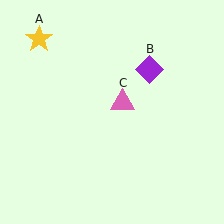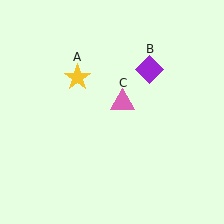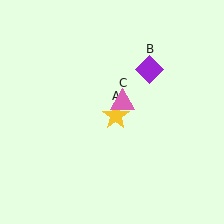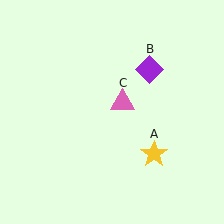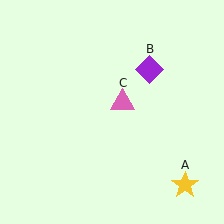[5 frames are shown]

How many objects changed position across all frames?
1 object changed position: yellow star (object A).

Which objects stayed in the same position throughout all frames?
Purple diamond (object B) and pink triangle (object C) remained stationary.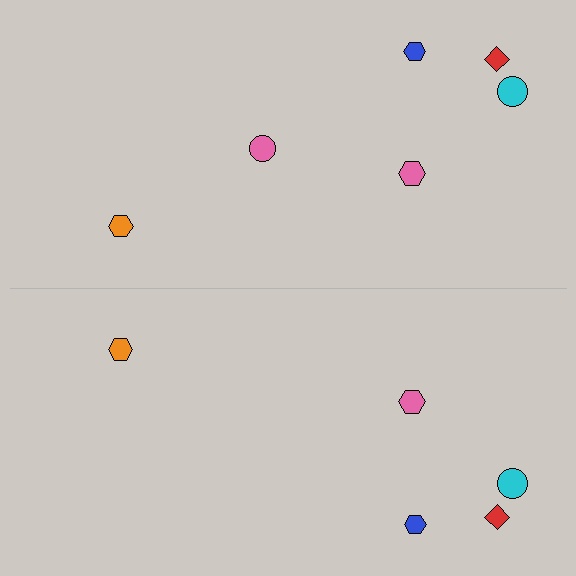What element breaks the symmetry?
A pink circle is missing from the bottom side.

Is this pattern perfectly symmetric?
No, the pattern is not perfectly symmetric. A pink circle is missing from the bottom side.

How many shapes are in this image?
There are 11 shapes in this image.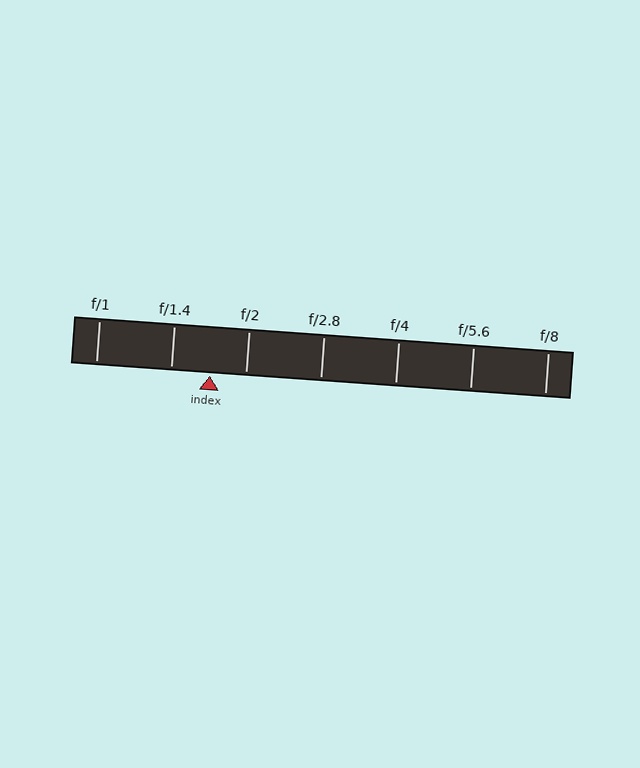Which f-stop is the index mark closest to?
The index mark is closest to f/2.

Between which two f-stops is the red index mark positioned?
The index mark is between f/1.4 and f/2.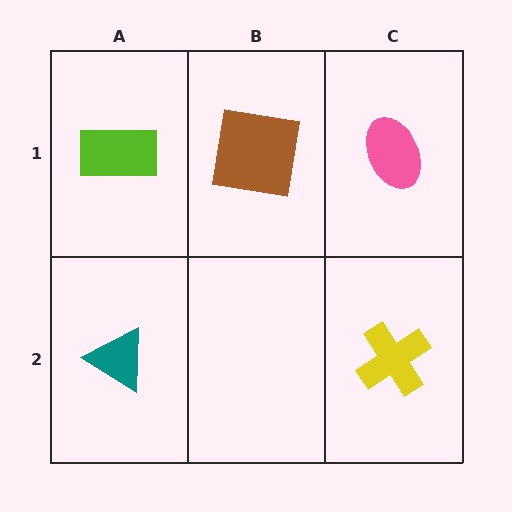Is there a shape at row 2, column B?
No, that cell is empty.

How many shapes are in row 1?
3 shapes.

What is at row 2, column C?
A yellow cross.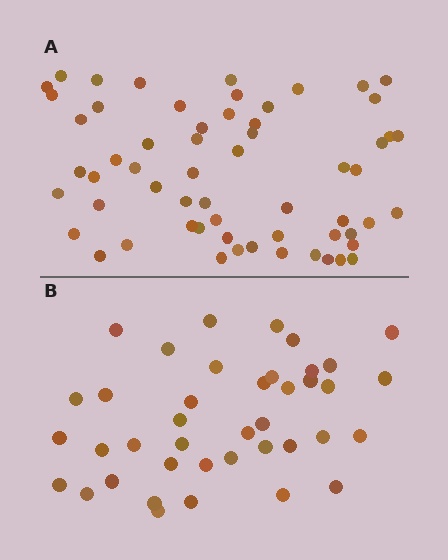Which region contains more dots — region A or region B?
Region A (the top region) has more dots.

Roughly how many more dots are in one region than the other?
Region A has approximately 20 more dots than region B.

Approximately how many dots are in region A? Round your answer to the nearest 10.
About 60 dots.